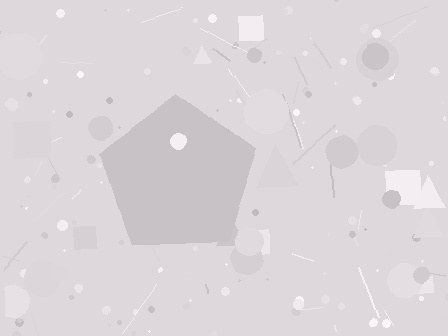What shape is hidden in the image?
A pentagon is hidden in the image.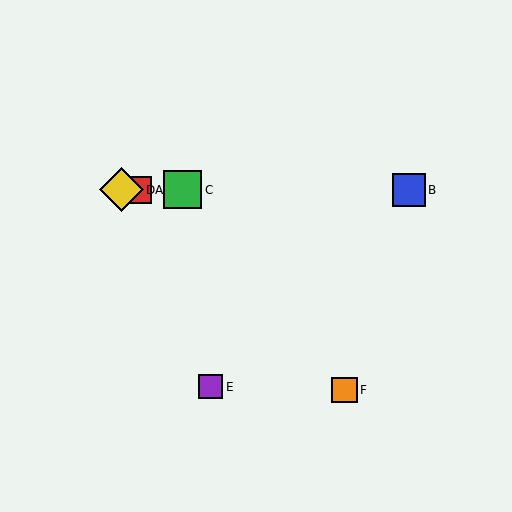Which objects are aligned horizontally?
Objects A, B, C, D are aligned horizontally.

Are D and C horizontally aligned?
Yes, both are at y≈190.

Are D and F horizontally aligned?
No, D is at y≈190 and F is at y≈390.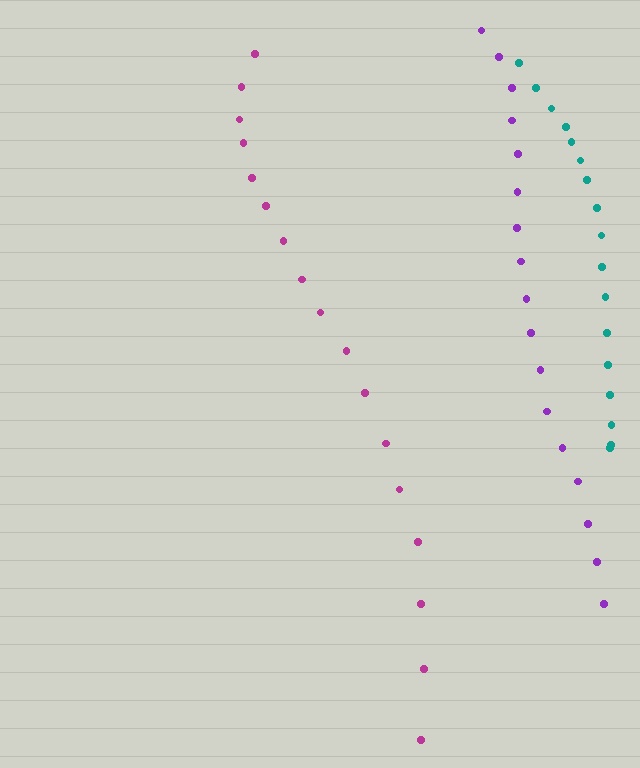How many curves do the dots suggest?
There are 3 distinct paths.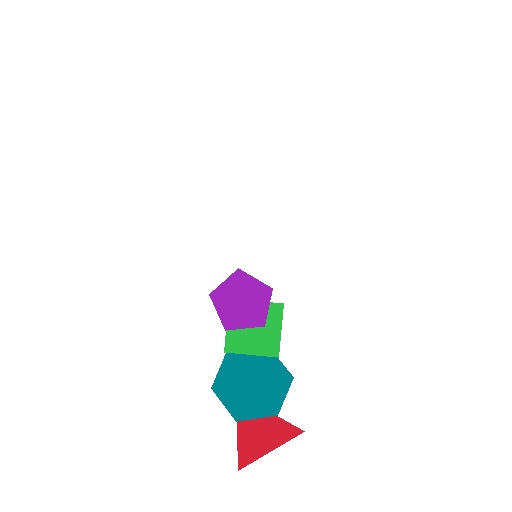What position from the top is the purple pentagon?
The purple pentagon is 1st from the top.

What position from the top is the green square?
The green square is 2nd from the top.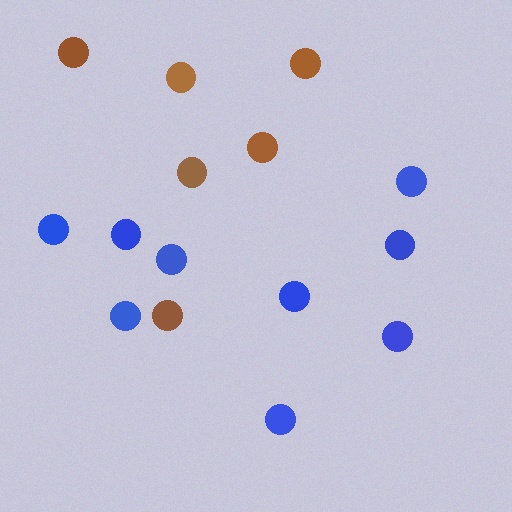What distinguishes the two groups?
There are 2 groups: one group of blue circles (9) and one group of brown circles (6).